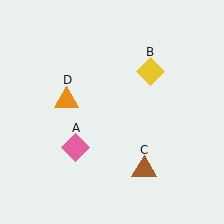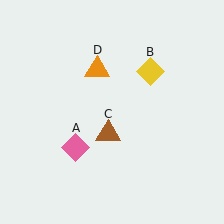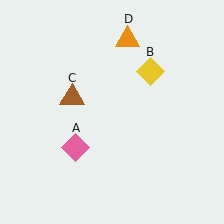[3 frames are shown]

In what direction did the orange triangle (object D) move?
The orange triangle (object D) moved up and to the right.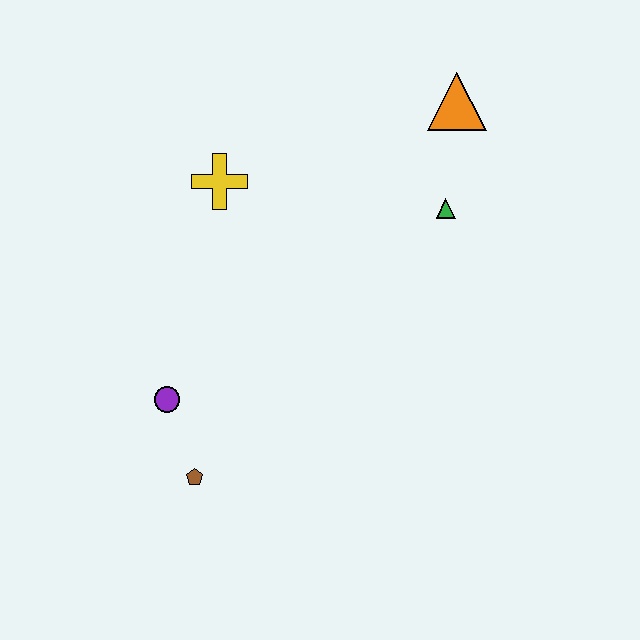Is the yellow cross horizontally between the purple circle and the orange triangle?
Yes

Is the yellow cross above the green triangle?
Yes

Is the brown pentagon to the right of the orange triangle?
No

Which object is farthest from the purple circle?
The orange triangle is farthest from the purple circle.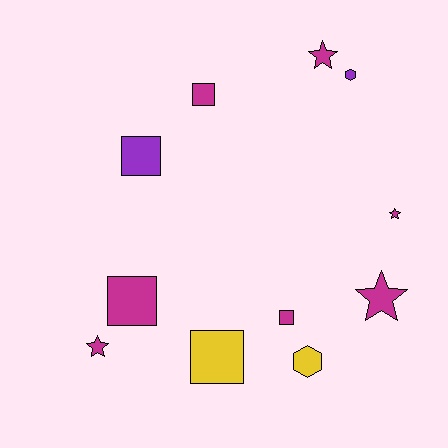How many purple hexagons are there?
There is 1 purple hexagon.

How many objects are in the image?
There are 11 objects.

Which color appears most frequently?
Magenta, with 7 objects.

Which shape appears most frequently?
Square, with 5 objects.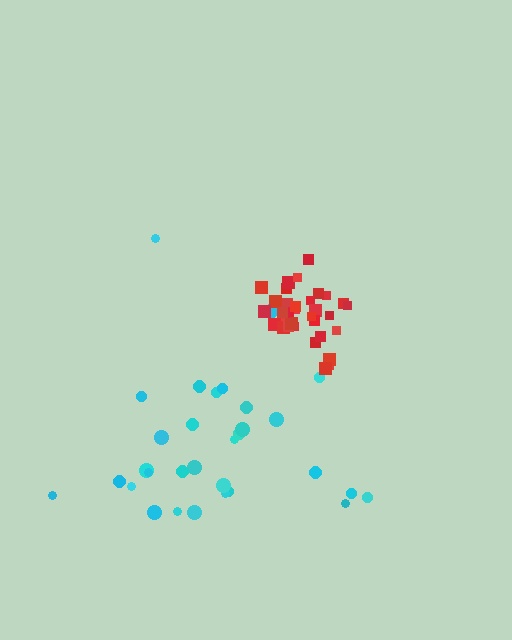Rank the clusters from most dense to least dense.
red, cyan.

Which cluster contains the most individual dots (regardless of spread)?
Red (35).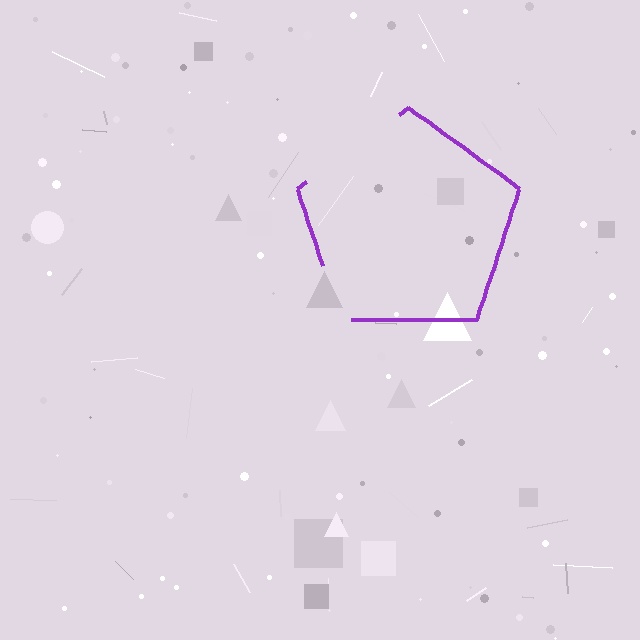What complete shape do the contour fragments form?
The contour fragments form a pentagon.